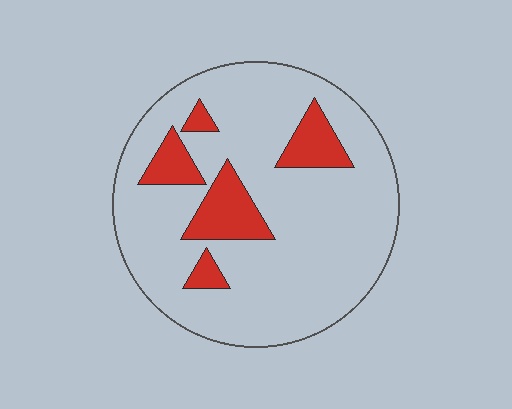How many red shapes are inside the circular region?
5.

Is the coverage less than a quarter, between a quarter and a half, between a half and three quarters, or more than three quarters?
Less than a quarter.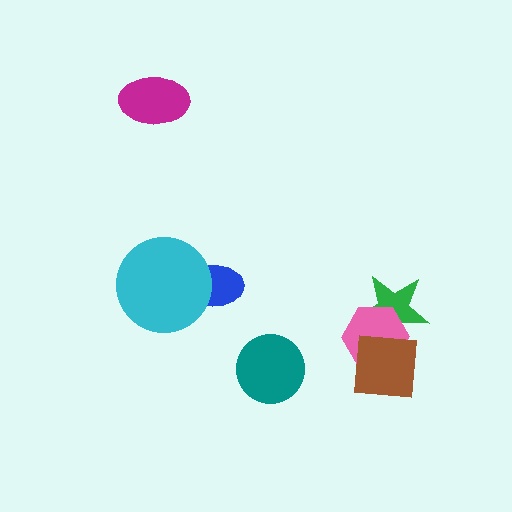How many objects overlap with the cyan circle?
1 object overlaps with the cyan circle.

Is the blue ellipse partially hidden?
Yes, it is partially covered by another shape.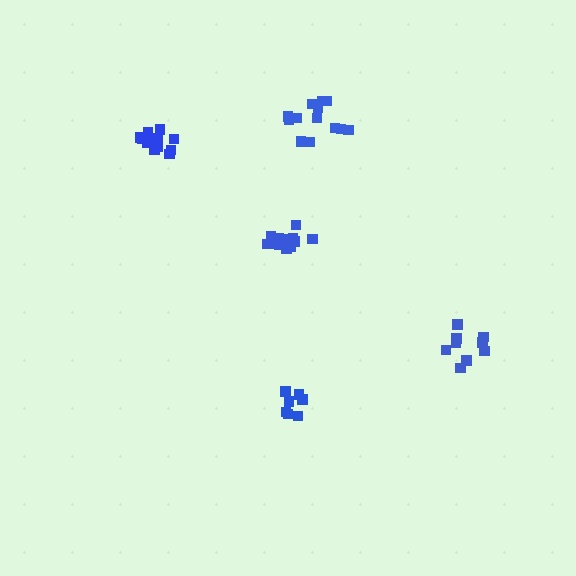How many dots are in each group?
Group 1: 10 dots, Group 2: 7 dots, Group 3: 13 dots, Group 4: 13 dots, Group 5: 12 dots (55 total).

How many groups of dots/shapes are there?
There are 5 groups.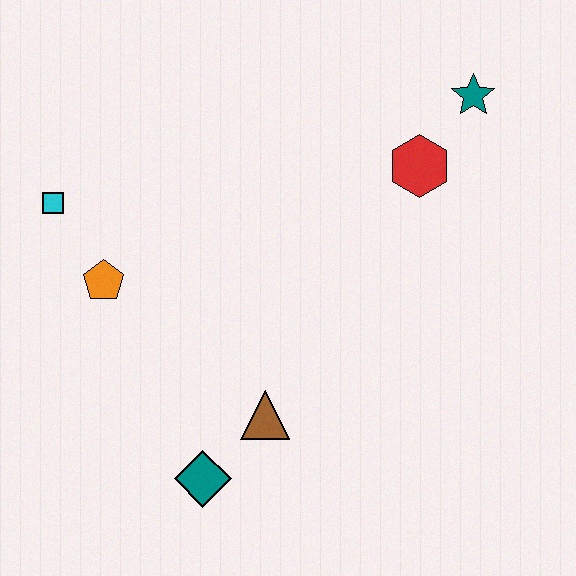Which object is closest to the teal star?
The red hexagon is closest to the teal star.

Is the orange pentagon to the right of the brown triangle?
No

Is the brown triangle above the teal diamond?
Yes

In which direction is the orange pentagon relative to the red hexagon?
The orange pentagon is to the left of the red hexagon.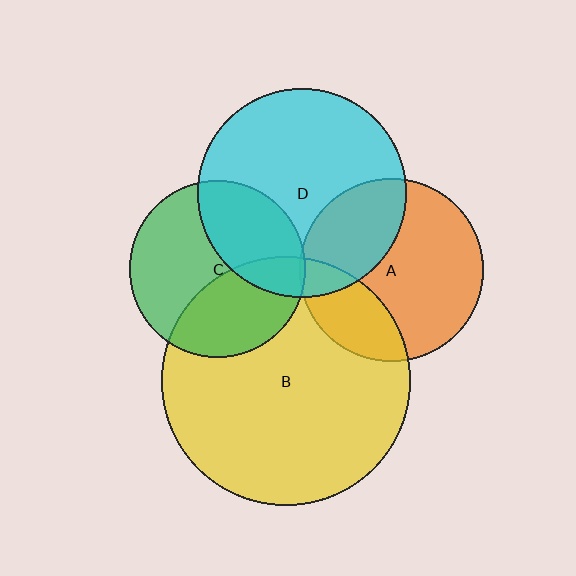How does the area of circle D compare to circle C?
Approximately 1.4 times.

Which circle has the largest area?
Circle B (yellow).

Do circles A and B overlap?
Yes.